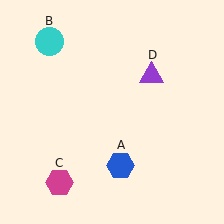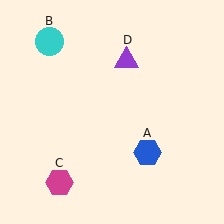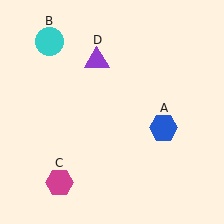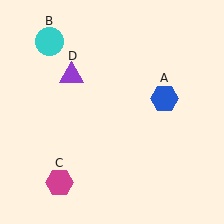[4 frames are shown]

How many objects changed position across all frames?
2 objects changed position: blue hexagon (object A), purple triangle (object D).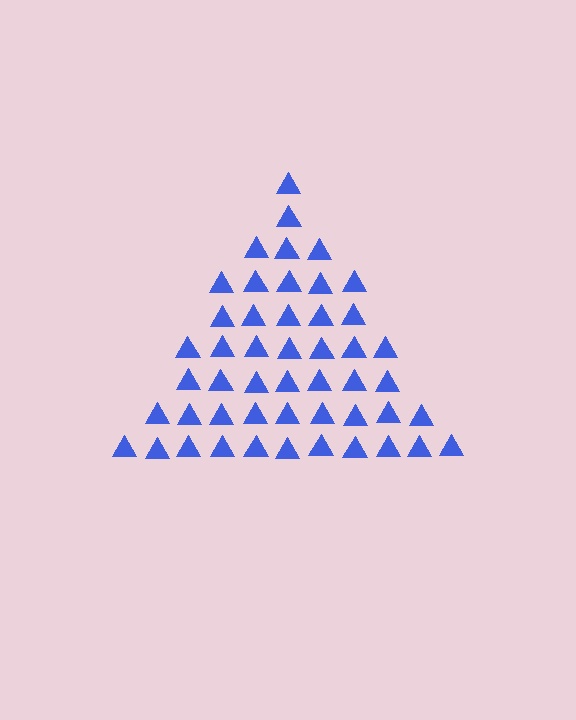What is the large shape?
The large shape is a triangle.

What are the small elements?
The small elements are triangles.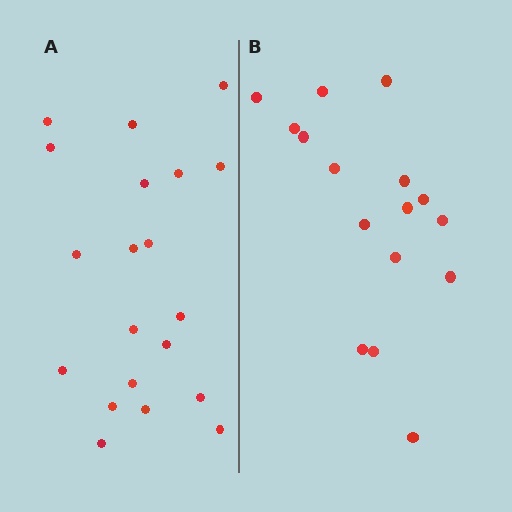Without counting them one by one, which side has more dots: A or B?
Region A (the left region) has more dots.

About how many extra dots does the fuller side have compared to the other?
Region A has about 4 more dots than region B.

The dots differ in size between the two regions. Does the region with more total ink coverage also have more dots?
No. Region B has more total ink coverage because its dots are larger, but region A actually contains more individual dots. Total area can be misleading — the number of items is what matters here.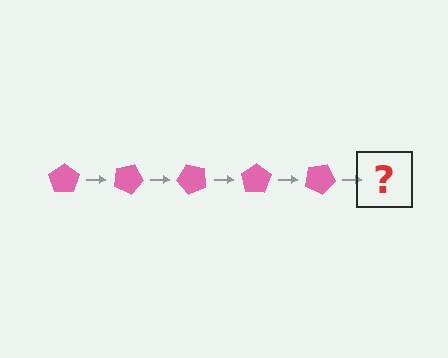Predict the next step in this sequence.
The next step is a pink pentagon rotated 125 degrees.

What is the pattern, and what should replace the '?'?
The pattern is that the pentagon rotates 25 degrees each step. The '?' should be a pink pentagon rotated 125 degrees.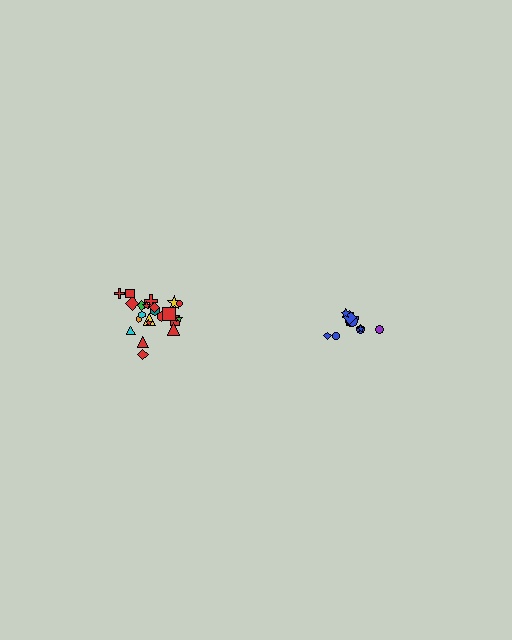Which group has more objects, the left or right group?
The left group.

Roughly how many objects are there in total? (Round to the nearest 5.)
Roughly 30 objects in total.